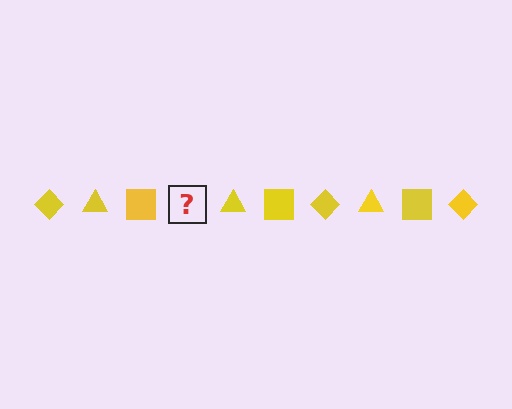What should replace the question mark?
The question mark should be replaced with a yellow diamond.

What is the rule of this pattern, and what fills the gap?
The rule is that the pattern cycles through diamond, triangle, square shapes in yellow. The gap should be filled with a yellow diamond.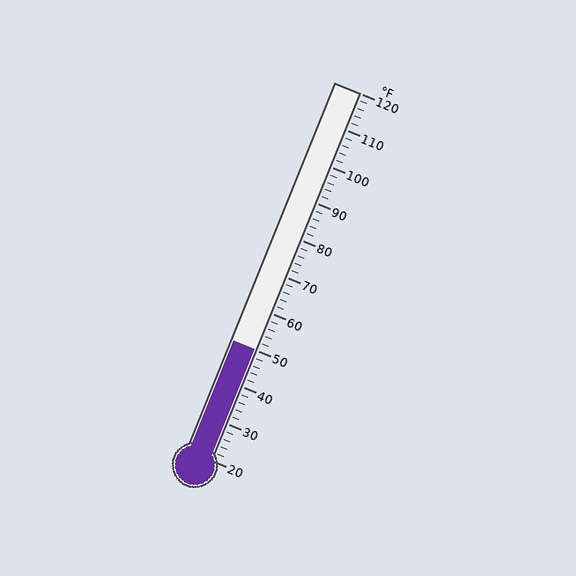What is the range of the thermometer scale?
The thermometer scale ranges from 20°F to 120°F.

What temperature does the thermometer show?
The thermometer shows approximately 50°F.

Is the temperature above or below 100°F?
The temperature is below 100°F.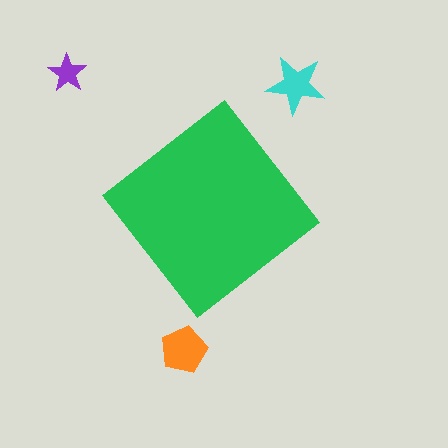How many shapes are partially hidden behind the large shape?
0 shapes are partially hidden.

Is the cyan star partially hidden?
No, the cyan star is fully visible.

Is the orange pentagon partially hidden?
No, the orange pentagon is fully visible.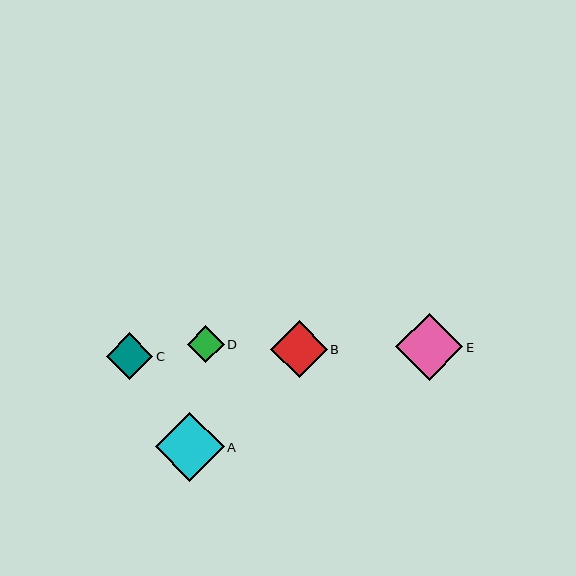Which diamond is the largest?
Diamond A is the largest with a size of approximately 69 pixels.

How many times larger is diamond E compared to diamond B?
Diamond E is approximately 1.2 times the size of diamond B.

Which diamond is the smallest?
Diamond D is the smallest with a size of approximately 37 pixels.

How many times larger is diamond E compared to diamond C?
Diamond E is approximately 1.4 times the size of diamond C.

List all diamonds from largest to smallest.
From largest to smallest: A, E, B, C, D.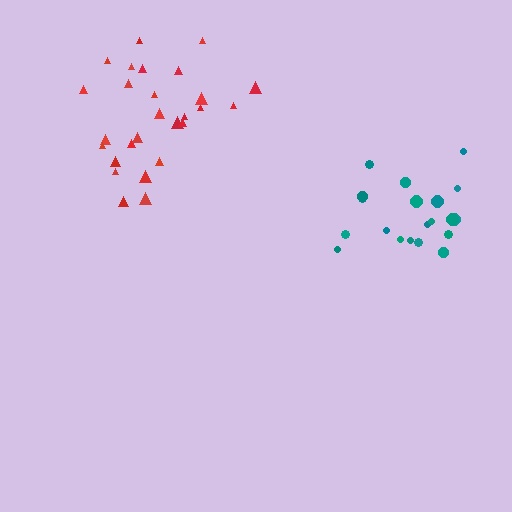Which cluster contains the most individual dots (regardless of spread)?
Red (27).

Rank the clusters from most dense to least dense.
teal, red.